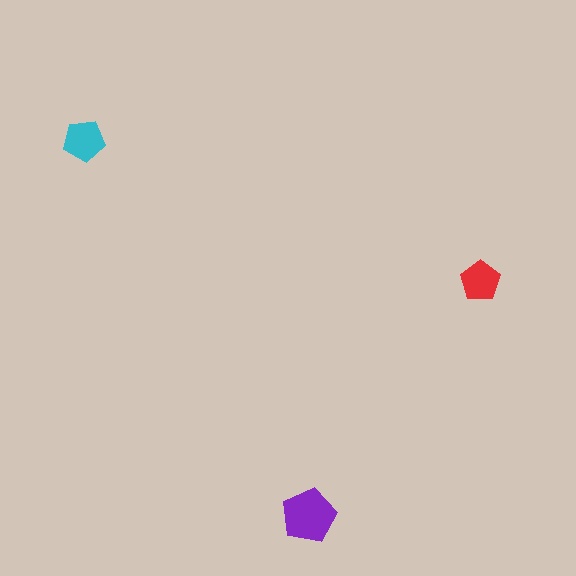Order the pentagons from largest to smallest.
the purple one, the cyan one, the red one.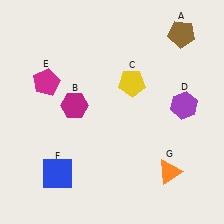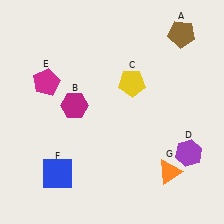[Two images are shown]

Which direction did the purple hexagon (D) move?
The purple hexagon (D) moved down.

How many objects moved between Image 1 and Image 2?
1 object moved between the two images.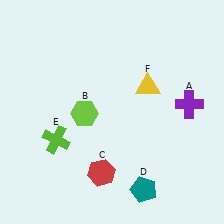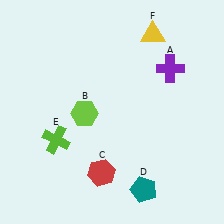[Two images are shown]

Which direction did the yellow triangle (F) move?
The yellow triangle (F) moved up.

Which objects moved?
The objects that moved are: the purple cross (A), the yellow triangle (F).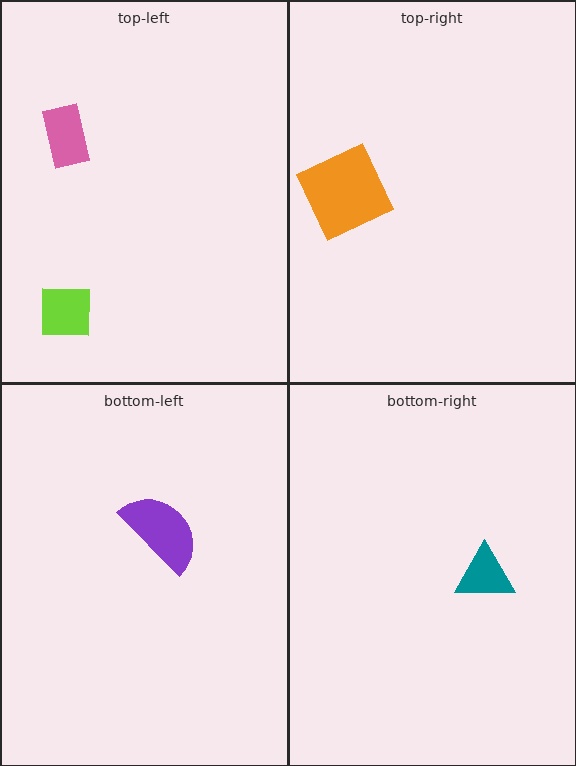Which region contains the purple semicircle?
The bottom-left region.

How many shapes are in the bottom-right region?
1.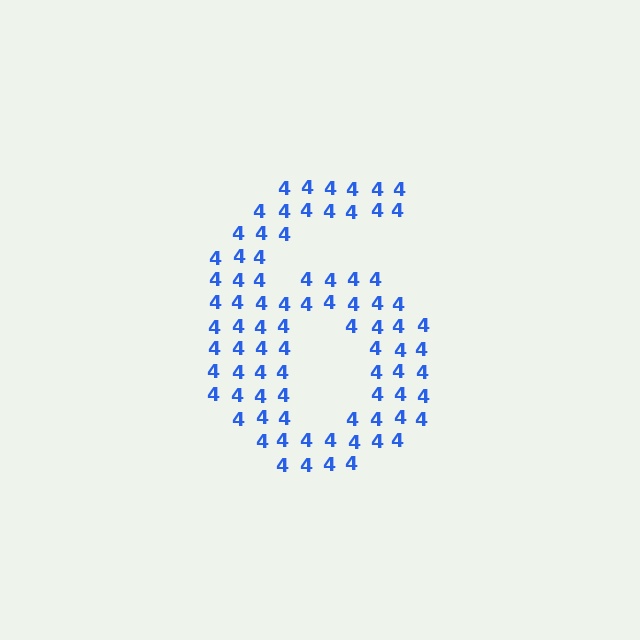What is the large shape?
The large shape is the digit 6.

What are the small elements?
The small elements are digit 4's.